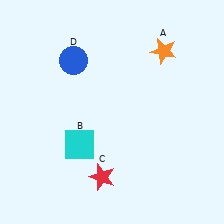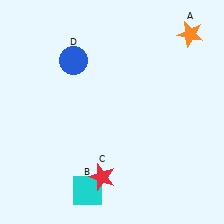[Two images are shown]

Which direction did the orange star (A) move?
The orange star (A) moved right.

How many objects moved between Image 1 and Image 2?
2 objects moved between the two images.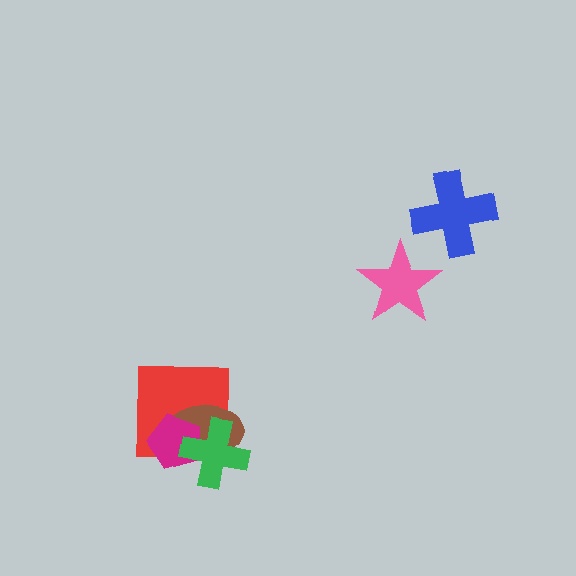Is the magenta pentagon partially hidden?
Yes, it is partially covered by another shape.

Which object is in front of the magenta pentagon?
The green cross is in front of the magenta pentagon.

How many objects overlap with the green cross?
3 objects overlap with the green cross.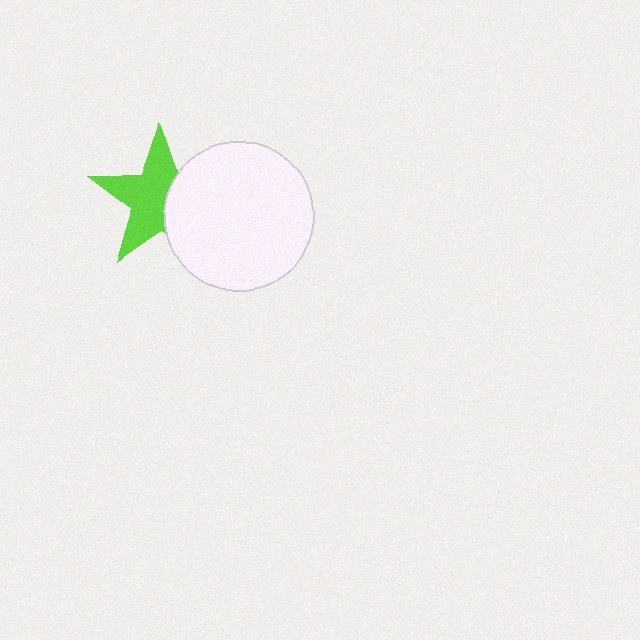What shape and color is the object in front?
The object in front is a white circle.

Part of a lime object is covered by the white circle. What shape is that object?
It is a star.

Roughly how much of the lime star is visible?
About half of it is visible (roughly 62%).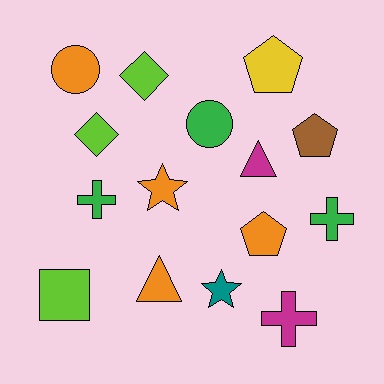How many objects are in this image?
There are 15 objects.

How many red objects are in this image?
There are no red objects.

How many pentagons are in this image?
There are 3 pentagons.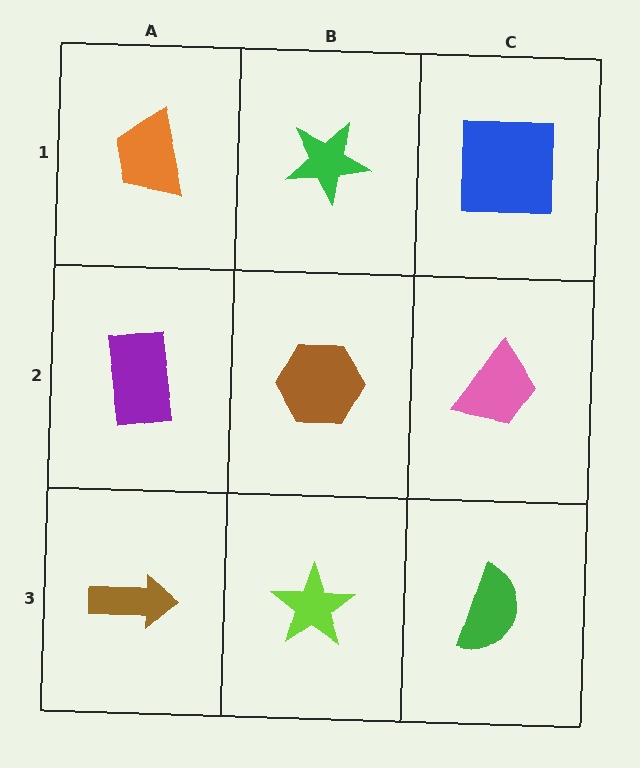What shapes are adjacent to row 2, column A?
An orange trapezoid (row 1, column A), a brown arrow (row 3, column A), a brown hexagon (row 2, column B).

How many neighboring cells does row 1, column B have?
3.